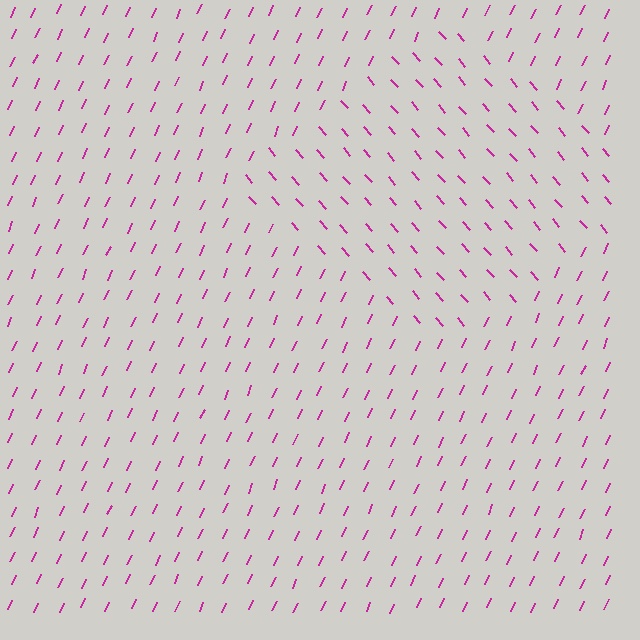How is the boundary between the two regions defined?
The boundary is defined purely by a change in line orientation (approximately 66 degrees difference). All lines are the same color and thickness.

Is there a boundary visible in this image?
Yes, there is a texture boundary formed by a change in line orientation.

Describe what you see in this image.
The image is filled with small magenta line segments. A diamond region in the image has lines oriented differently from the surrounding lines, creating a visible texture boundary.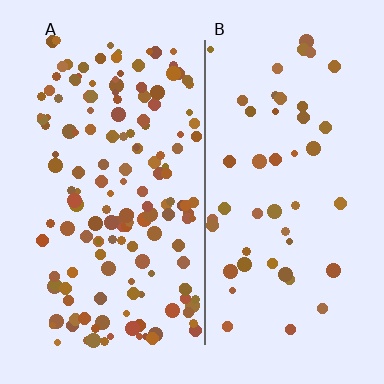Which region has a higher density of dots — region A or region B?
A (the left).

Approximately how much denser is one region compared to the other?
Approximately 3.3× — region A over region B.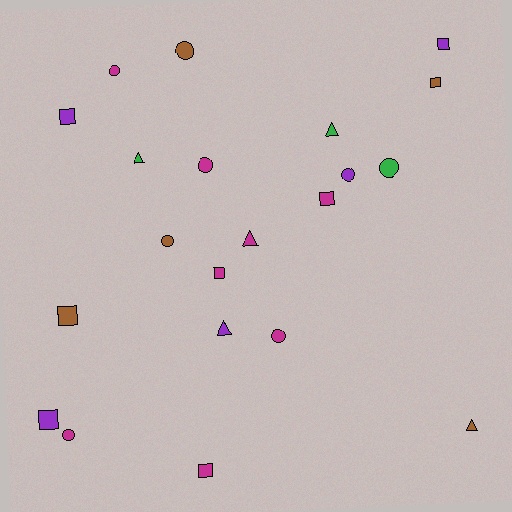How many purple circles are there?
There is 1 purple circle.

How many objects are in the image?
There are 21 objects.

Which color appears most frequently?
Magenta, with 8 objects.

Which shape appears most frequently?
Square, with 8 objects.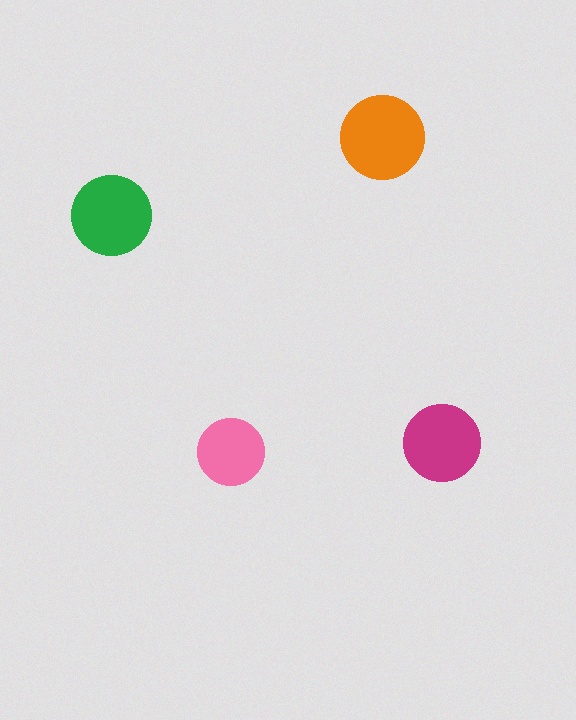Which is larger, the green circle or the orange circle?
The orange one.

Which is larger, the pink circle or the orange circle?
The orange one.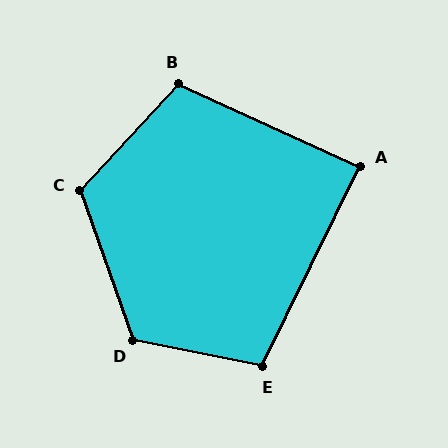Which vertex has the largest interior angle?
D, at approximately 121 degrees.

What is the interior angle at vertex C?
Approximately 118 degrees (obtuse).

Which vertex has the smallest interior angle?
A, at approximately 89 degrees.